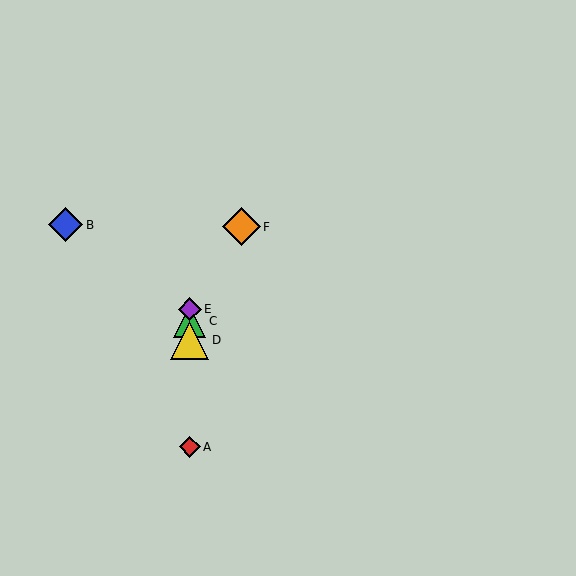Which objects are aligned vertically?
Objects A, C, D, E are aligned vertically.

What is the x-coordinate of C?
Object C is at x≈190.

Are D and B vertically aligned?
No, D is at x≈190 and B is at x≈66.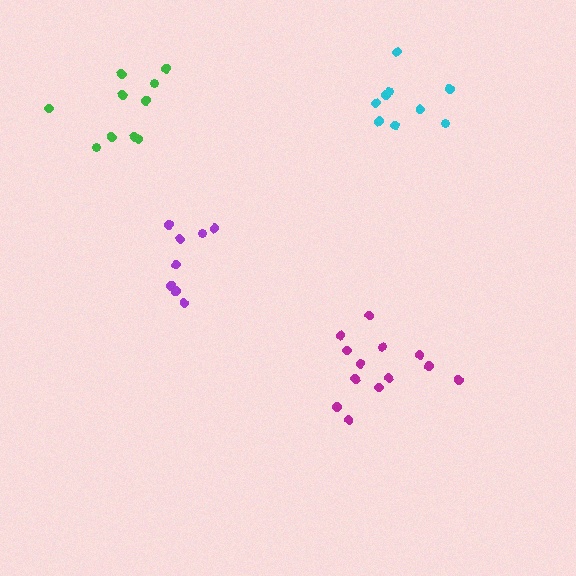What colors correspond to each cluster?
The clusters are colored: magenta, purple, green, cyan.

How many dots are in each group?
Group 1: 13 dots, Group 2: 8 dots, Group 3: 10 dots, Group 4: 9 dots (40 total).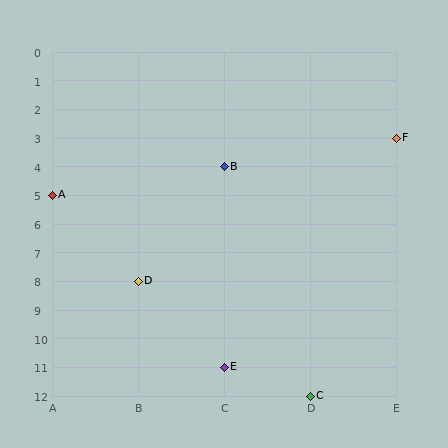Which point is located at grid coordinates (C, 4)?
Point B is at (C, 4).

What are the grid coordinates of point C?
Point C is at grid coordinates (D, 12).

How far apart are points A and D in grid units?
Points A and D are 1 column and 3 rows apart (about 3.2 grid units diagonally).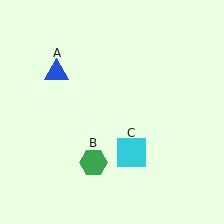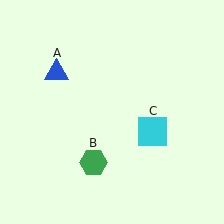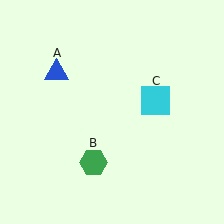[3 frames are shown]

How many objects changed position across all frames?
1 object changed position: cyan square (object C).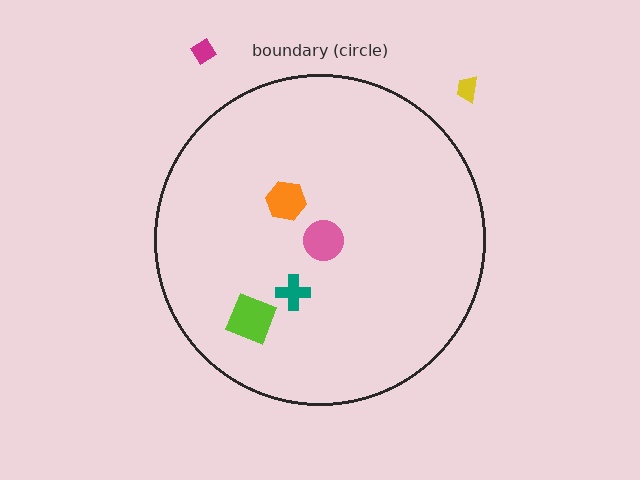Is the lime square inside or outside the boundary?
Inside.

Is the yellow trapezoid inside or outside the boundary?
Outside.